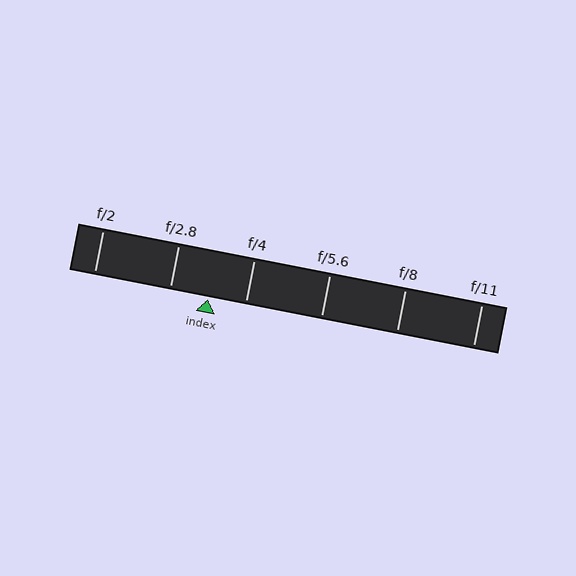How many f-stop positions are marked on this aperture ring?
There are 6 f-stop positions marked.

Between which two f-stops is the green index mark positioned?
The index mark is between f/2.8 and f/4.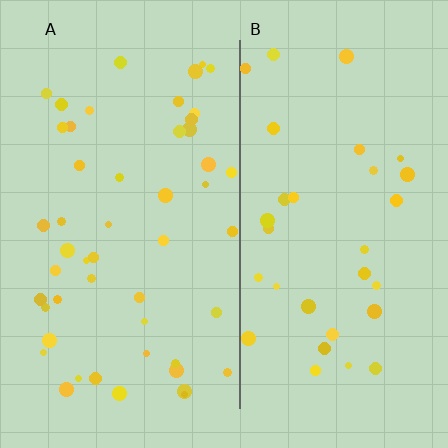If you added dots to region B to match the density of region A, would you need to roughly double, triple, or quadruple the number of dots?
Approximately double.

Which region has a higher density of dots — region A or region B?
A (the left).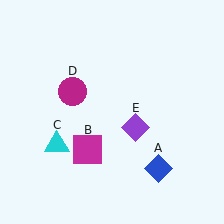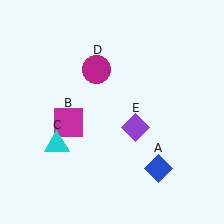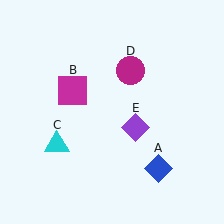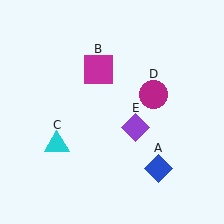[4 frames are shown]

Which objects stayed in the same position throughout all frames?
Blue diamond (object A) and cyan triangle (object C) and purple diamond (object E) remained stationary.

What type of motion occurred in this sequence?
The magenta square (object B), magenta circle (object D) rotated clockwise around the center of the scene.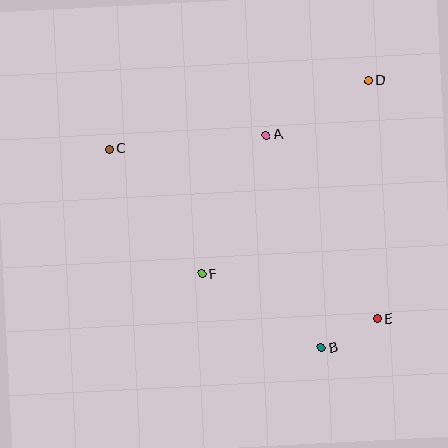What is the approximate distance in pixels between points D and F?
The distance between D and F is approximately 255 pixels.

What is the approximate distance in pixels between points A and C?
The distance between A and C is approximately 158 pixels.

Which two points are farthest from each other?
Points C and E are farthest from each other.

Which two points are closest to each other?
Points B and E are closest to each other.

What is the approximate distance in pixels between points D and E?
The distance between D and E is approximately 238 pixels.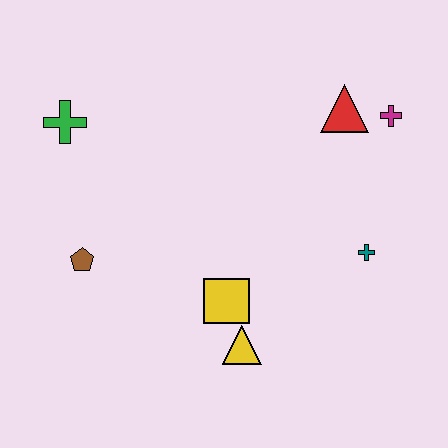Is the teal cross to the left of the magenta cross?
Yes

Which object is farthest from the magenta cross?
The brown pentagon is farthest from the magenta cross.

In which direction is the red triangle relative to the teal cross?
The red triangle is above the teal cross.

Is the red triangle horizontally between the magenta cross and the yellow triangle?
Yes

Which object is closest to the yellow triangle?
The yellow square is closest to the yellow triangle.